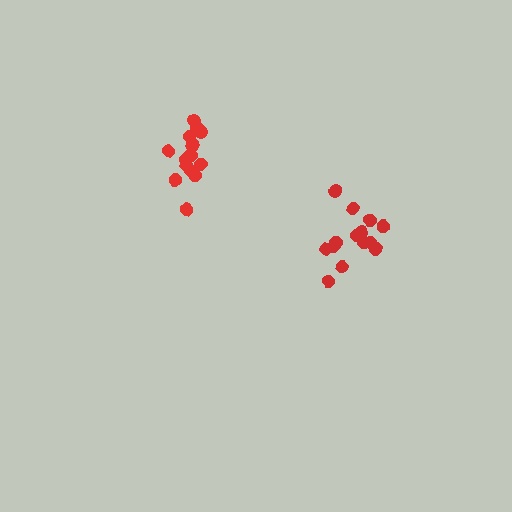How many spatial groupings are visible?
There are 2 spatial groupings.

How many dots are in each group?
Group 1: 14 dots, Group 2: 15 dots (29 total).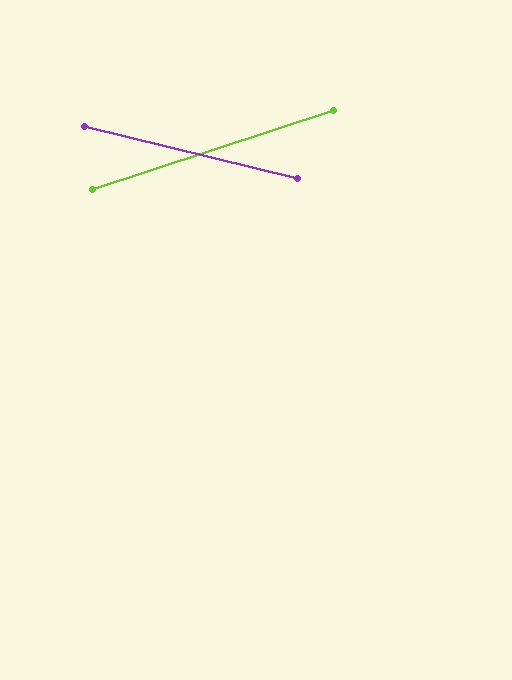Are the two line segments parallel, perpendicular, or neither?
Neither parallel nor perpendicular — they differ by about 32°.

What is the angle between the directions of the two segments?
Approximately 32 degrees.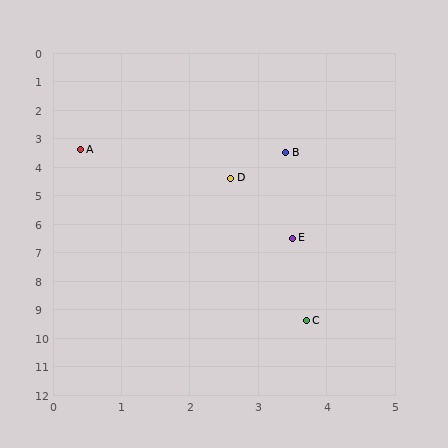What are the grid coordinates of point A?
Point A is at approximately (0.4, 3.4).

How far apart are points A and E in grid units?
Points A and E are about 4.4 grid units apart.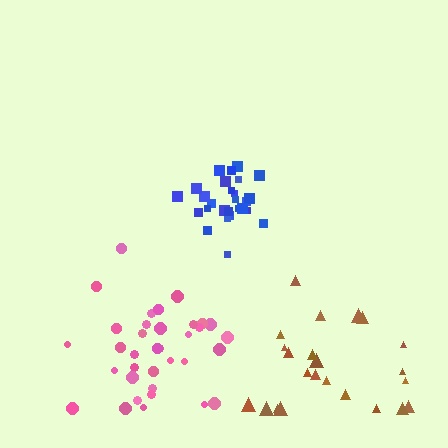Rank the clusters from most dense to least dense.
blue, pink, brown.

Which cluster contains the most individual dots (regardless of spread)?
Pink (35).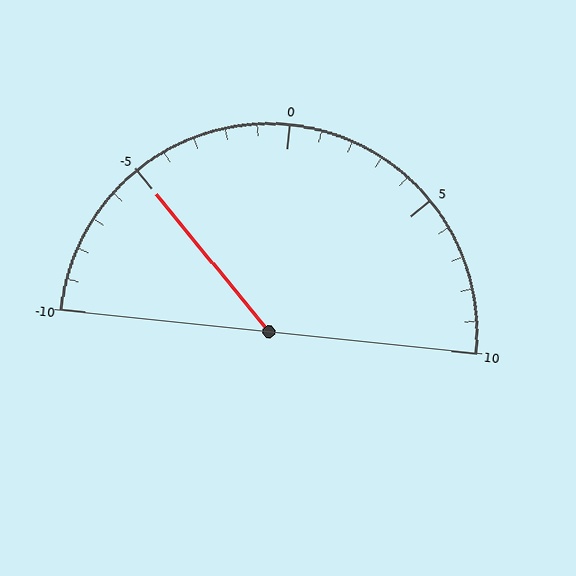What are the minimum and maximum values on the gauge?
The gauge ranges from -10 to 10.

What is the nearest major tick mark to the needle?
The nearest major tick mark is -5.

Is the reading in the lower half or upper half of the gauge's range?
The reading is in the lower half of the range (-10 to 10).